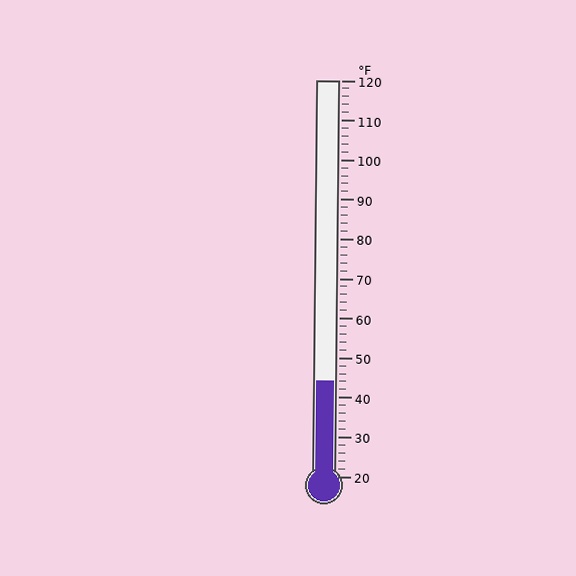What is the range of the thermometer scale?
The thermometer scale ranges from 20°F to 120°F.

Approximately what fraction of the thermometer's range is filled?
The thermometer is filled to approximately 25% of its range.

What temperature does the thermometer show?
The thermometer shows approximately 44°F.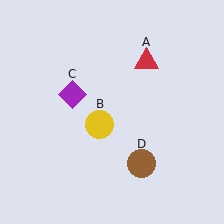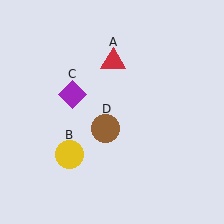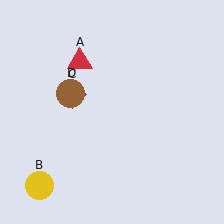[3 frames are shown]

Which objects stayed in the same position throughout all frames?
Purple diamond (object C) remained stationary.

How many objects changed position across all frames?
3 objects changed position: red triangle (object A), yellow circle (object B), brown circle (object D).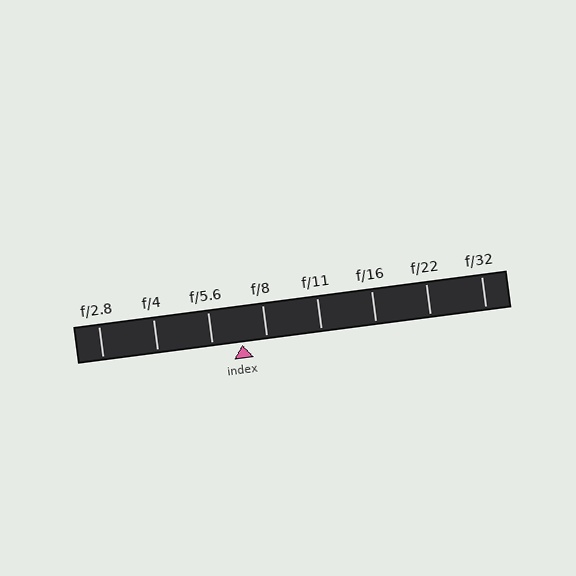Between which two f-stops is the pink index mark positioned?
The index mark is between f/5.6 and f/8.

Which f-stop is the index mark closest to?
The index mark is closest to f/8.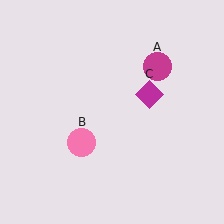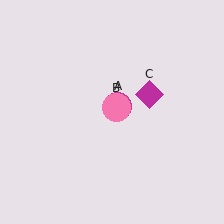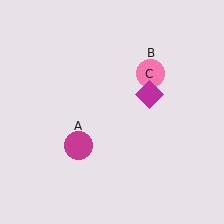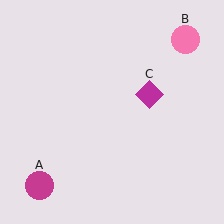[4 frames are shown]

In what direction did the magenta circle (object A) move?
The magenta circle (object A) moved down and to the left.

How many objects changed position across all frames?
2 objects changed position: magenta circle (object A), pink circle (object B).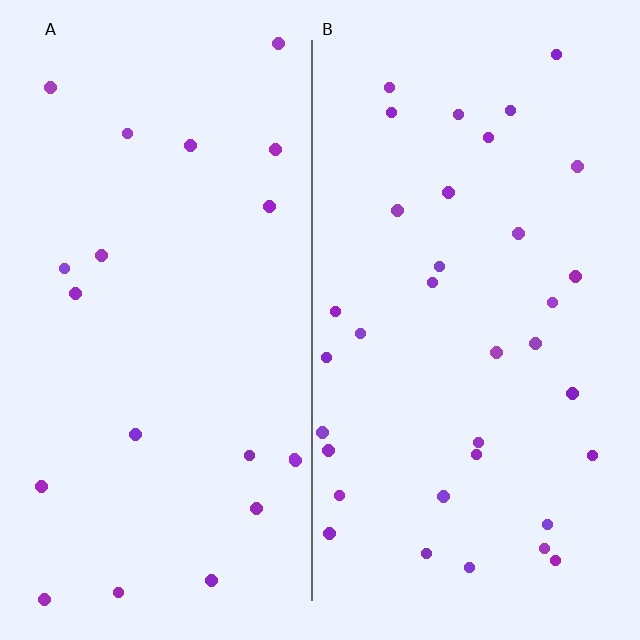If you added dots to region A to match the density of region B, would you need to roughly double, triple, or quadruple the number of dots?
Approximately double.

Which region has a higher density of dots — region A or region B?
B (the right).